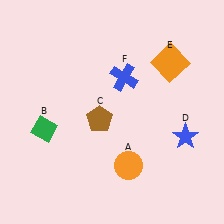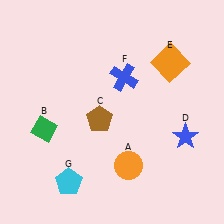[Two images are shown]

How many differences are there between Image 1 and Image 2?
There is 1 difference between the two images.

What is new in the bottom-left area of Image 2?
A cyan pentagon (G) was added in the bottom-left area of Image 2.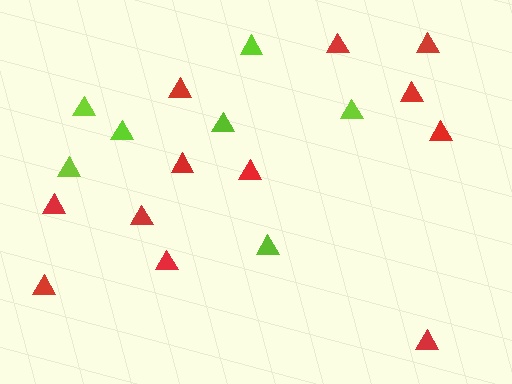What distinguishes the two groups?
There are 2 groups: one group of red triangles (12) and one group of lime triangles (7).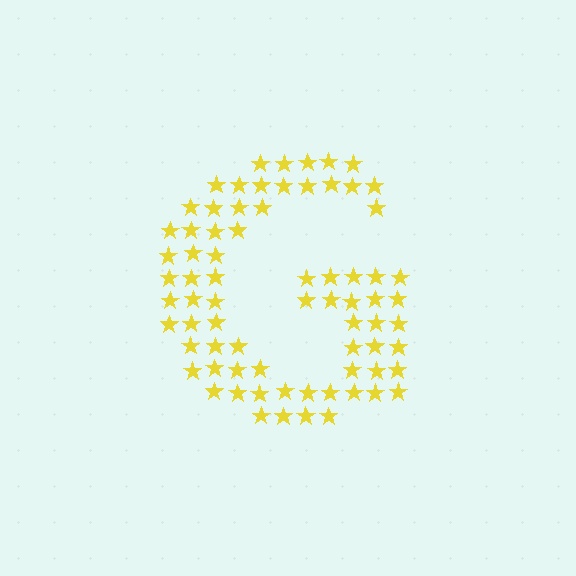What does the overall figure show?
The overall figure shows the letter G.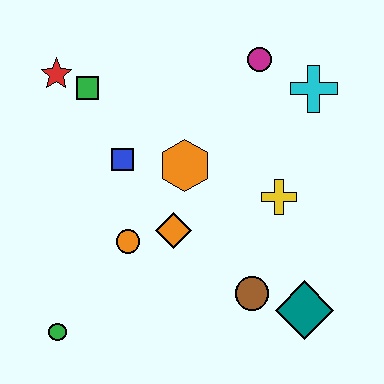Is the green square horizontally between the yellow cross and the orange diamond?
No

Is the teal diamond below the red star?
Yes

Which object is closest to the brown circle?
The teal diamond is closest to the brown circle.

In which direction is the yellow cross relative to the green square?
The yellow cross is to the right of the green square.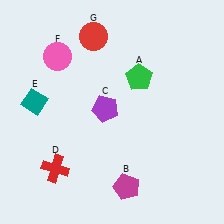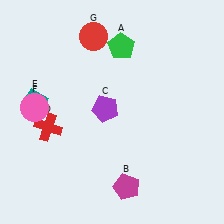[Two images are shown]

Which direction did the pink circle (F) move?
The pink circle (F) moved down.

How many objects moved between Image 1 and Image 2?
3 objects moved between the two images.